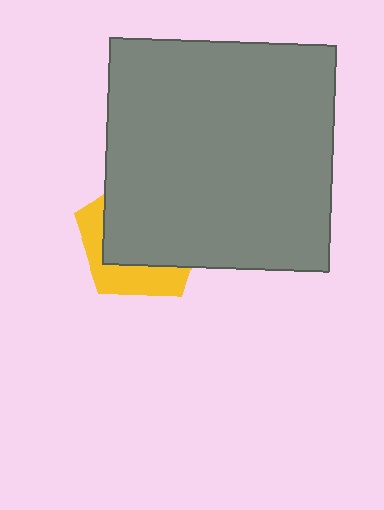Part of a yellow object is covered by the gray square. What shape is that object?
It is a pentagon.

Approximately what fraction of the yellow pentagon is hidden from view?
Roughly 66% of the yellow pentagon is hidden behind the gray square.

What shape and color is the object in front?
The object in front is a gray square.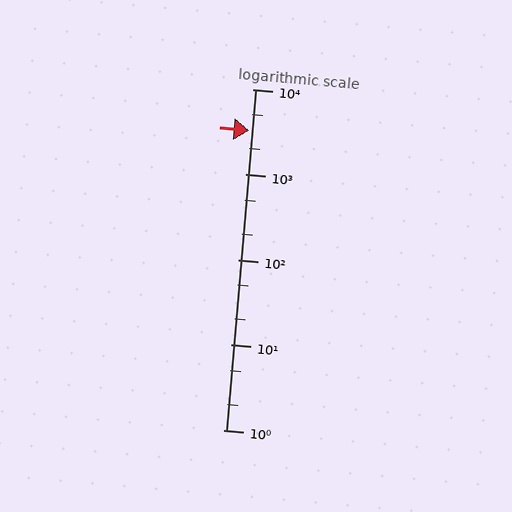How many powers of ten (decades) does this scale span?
The scale spans 4 decades, from 1 to 10000.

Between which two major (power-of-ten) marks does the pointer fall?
The pointer is between 1000 and 10000.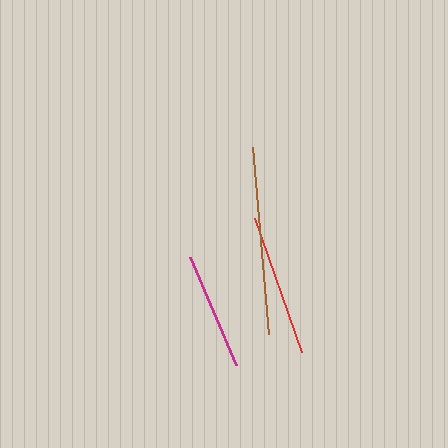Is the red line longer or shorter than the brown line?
The brown line is longer than the red line.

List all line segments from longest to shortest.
From longest to shortest: brown, red, magenta.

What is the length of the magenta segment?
The magenta segment is approximately 117 pixels long.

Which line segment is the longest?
The brown line is the longest at approximately 189 pixels.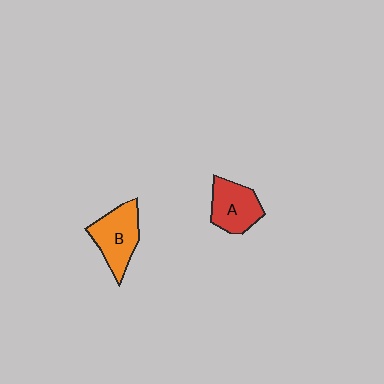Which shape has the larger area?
Shape B (orange).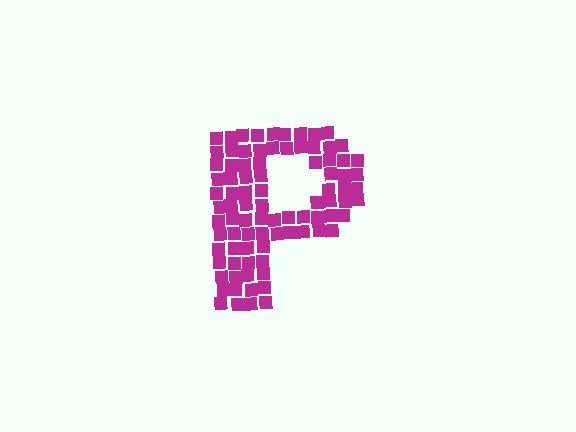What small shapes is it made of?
It is made of small squares.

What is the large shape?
The large shape is the letter P.